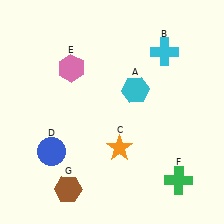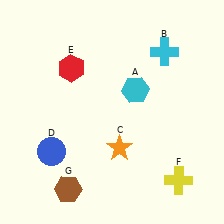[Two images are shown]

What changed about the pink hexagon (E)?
In Image 1, E is pink. In Image 2, it changed to red.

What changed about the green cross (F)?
In Image 1, F is green. In Image 2, it changed to yellow.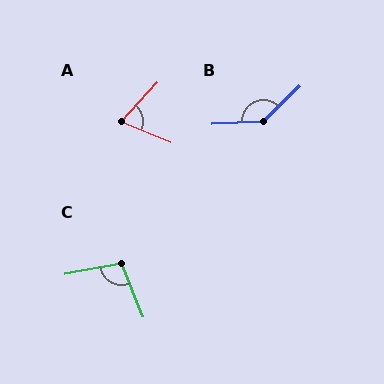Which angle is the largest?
B, at approximately 139 degrees.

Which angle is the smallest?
A, at approximately 71 degrees.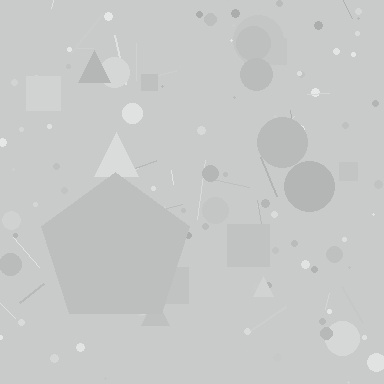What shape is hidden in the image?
A pentagon is hidden in the image.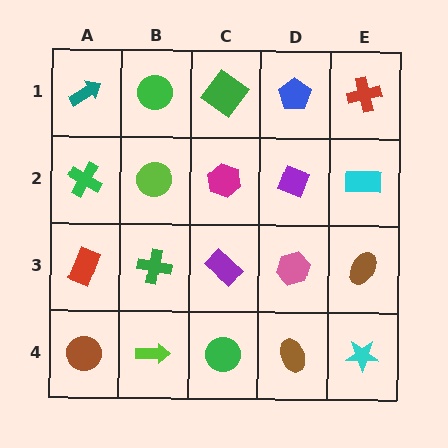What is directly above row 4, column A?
A red rectangle.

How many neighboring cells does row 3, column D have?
4.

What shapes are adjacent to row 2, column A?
A teal arrow (row 1, column A), a red rectangle (row 3, column A), a lime circle (row 2, column B).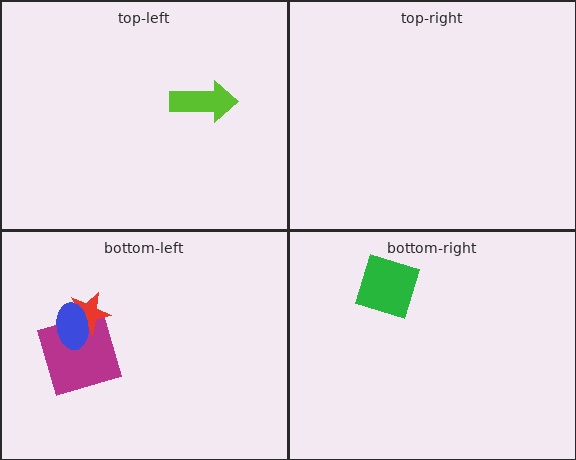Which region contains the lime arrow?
The top-left region.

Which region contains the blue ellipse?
The bottom-left region.